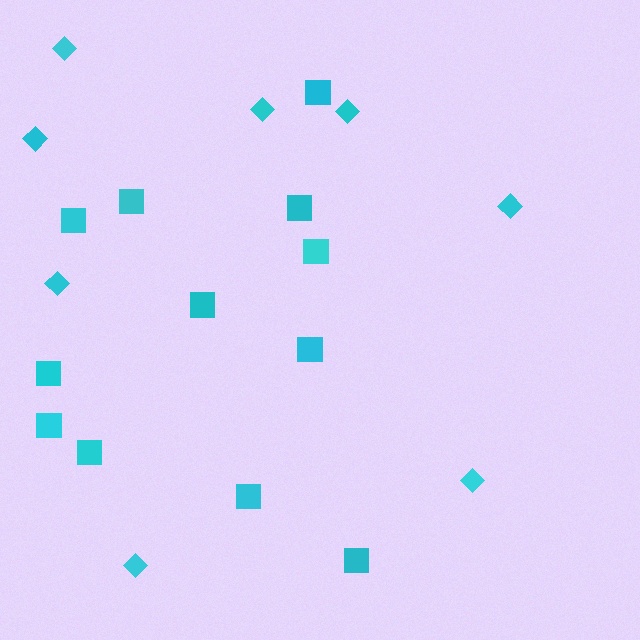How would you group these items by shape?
There are 2 groups: one group of squares (12) and one group of diamonds (8).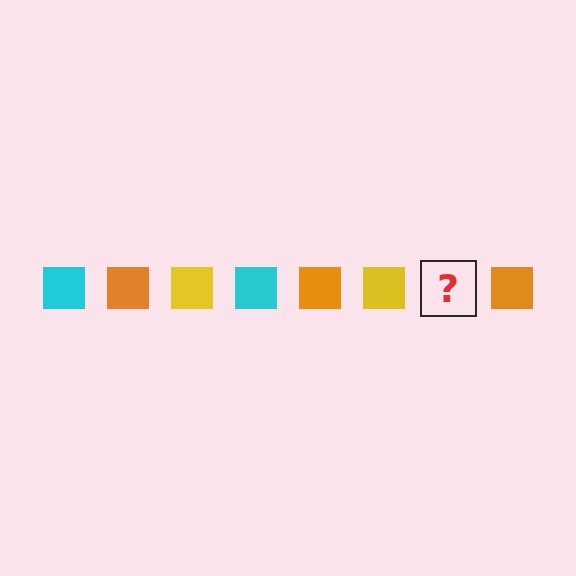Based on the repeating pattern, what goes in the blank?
The blank should be a cyan square.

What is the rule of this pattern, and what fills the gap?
The rule is that the pattern cycles through cyan, orange, yellow squares. The gap should be filled with a cyan square.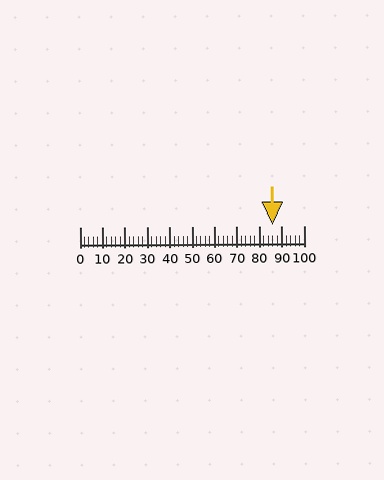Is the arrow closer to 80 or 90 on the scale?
The arrow is closer to 90.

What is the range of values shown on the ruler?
The ruler shows values from 0 to 100.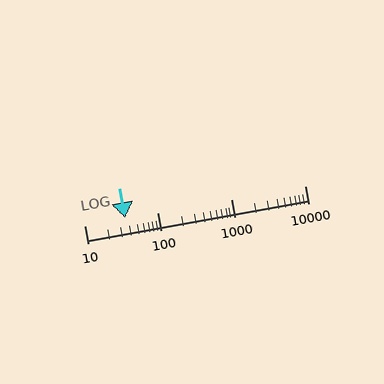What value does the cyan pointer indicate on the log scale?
The pointer indicates approximately 36.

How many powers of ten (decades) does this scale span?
The scale spans 3 decades, from 10 to 10000.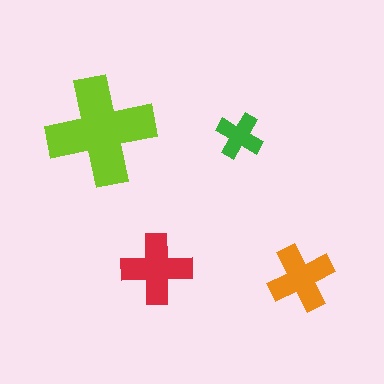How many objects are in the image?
There are 4 objects in the image.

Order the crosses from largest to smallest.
the lime one, the red one, the orange one, the green one.